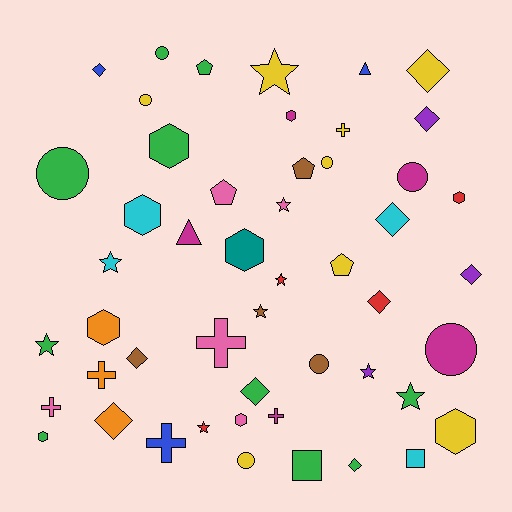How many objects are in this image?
There are 50 objects.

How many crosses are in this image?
There are 6 crosses.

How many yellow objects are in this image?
There are 8 yellow objects.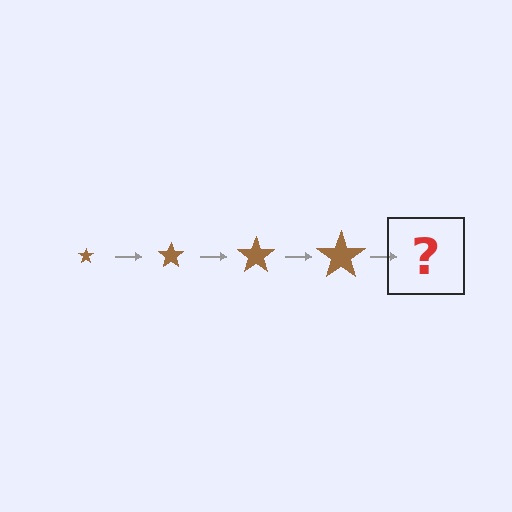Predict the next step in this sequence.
The next step is a brown star, larger than the previous one.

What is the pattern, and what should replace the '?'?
The pattern is that the star gets progressively larger each step. The '?' should be a brown star, larger than the previous one.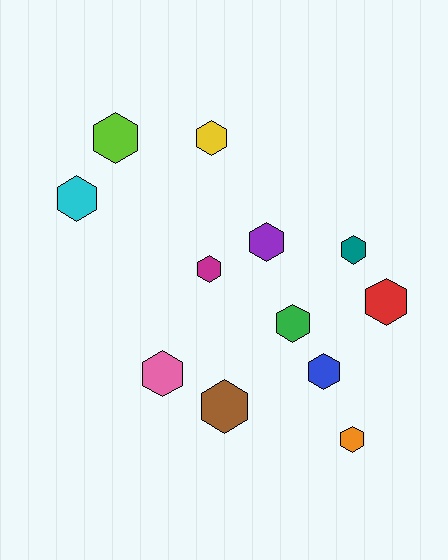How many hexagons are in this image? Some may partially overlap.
There are 12 hexagons.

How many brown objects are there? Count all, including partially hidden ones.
There is 1 brown object.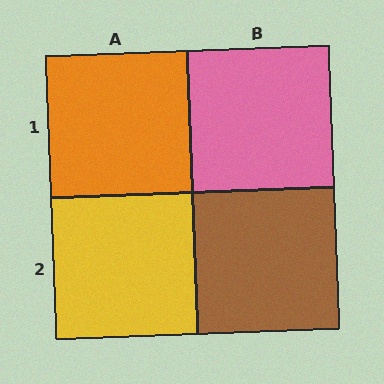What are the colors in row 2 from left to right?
Yellow, brown.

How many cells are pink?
1 cell is pink.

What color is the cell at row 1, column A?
Orange.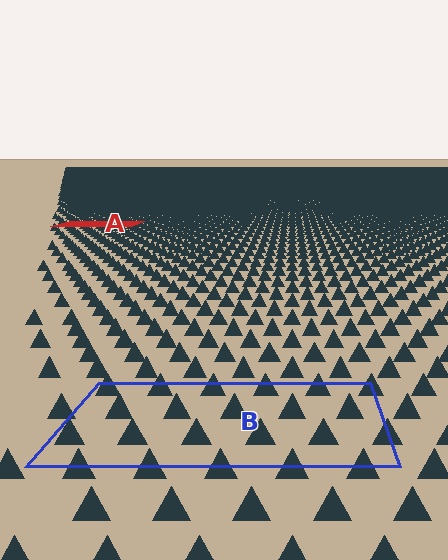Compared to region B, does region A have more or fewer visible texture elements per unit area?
Region A has more texture elements per unit area — they are packed more densely because it is farther away.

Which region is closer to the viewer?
Region B is closer. The texture elements there are larger and more spread out.